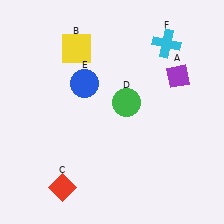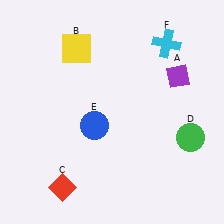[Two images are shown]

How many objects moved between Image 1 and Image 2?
2 objects moved between the two images.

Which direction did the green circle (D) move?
The green circle (D) moved right.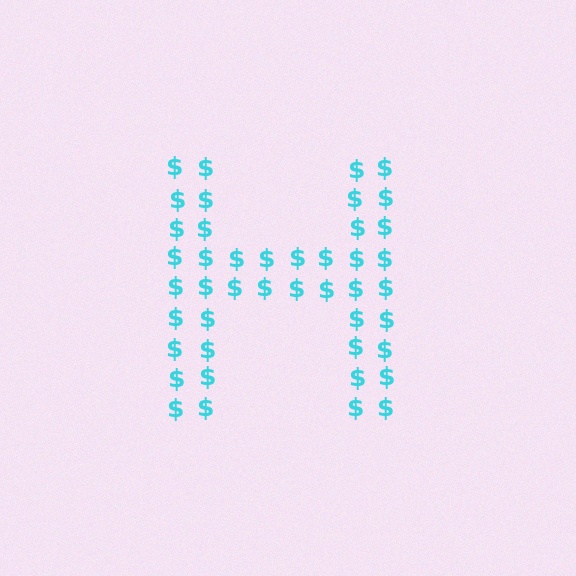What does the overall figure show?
The overall figure shows the letter H.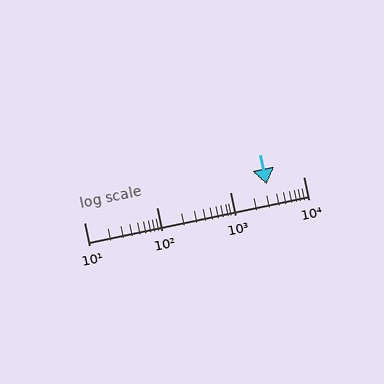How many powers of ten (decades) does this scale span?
The scale spans 3 decades, from 10 to 10000.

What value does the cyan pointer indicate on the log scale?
The pointer indicates approximately 3100.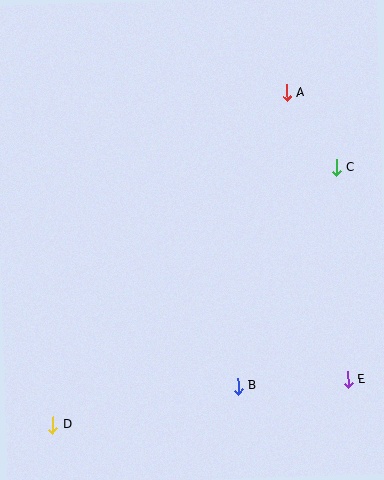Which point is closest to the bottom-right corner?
Point E is closest to the bottom-right corner.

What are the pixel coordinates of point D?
Point D is at (53, 425).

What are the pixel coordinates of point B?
Point B is at (238, 386).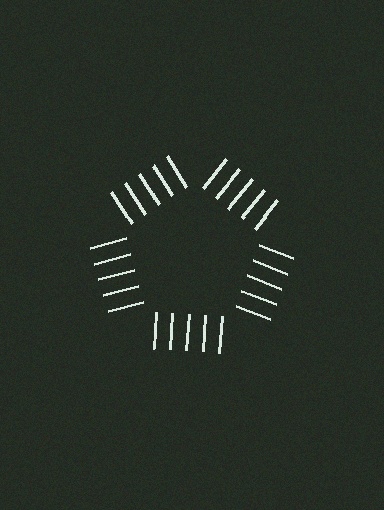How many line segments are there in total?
25 — 5 along each of the 5 edges.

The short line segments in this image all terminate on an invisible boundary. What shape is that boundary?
An illusory pentagon — the line segments terminate on its edges but no continuous stroke is drawn.